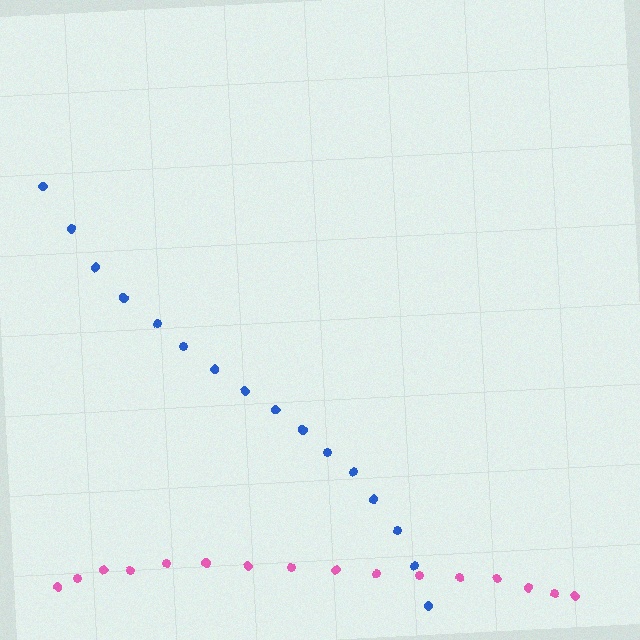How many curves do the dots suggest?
There are 2 distinct paths.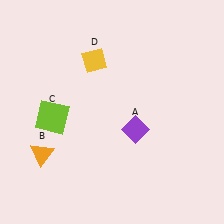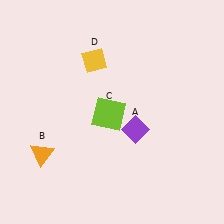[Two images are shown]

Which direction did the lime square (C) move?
The lime square (C) moved right.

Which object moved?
The lime square (C) moved right.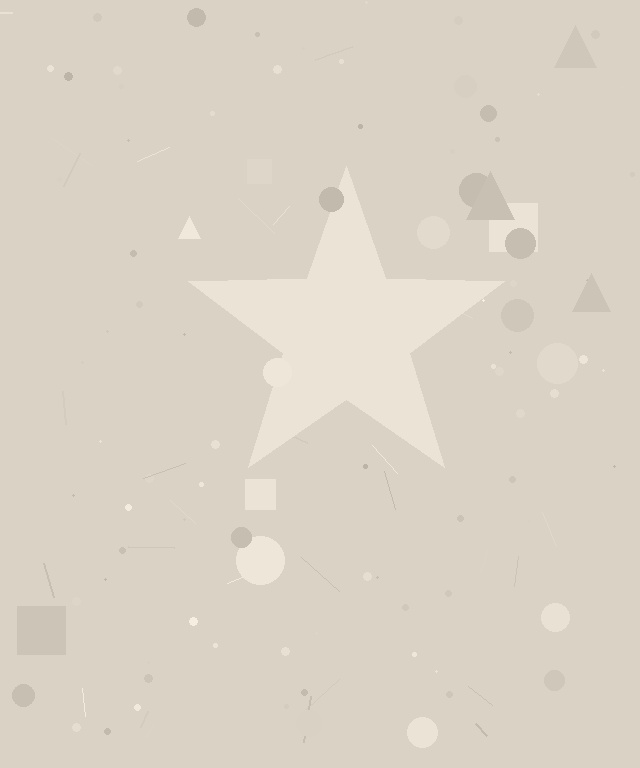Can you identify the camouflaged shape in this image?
The camouflaged shape is a star.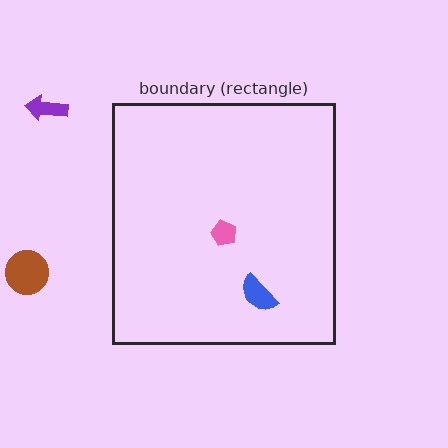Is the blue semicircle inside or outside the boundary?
Inside.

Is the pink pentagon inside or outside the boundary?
Inside.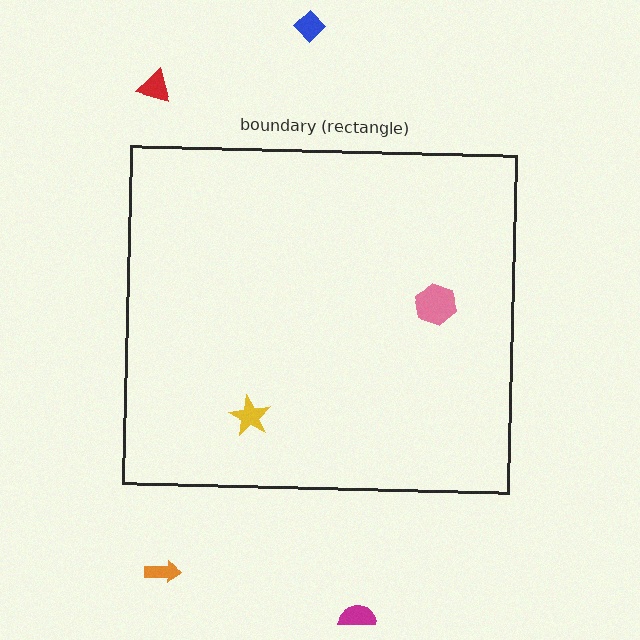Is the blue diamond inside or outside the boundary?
Outside.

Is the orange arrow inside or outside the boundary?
Outside.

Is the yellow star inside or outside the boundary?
Inside.